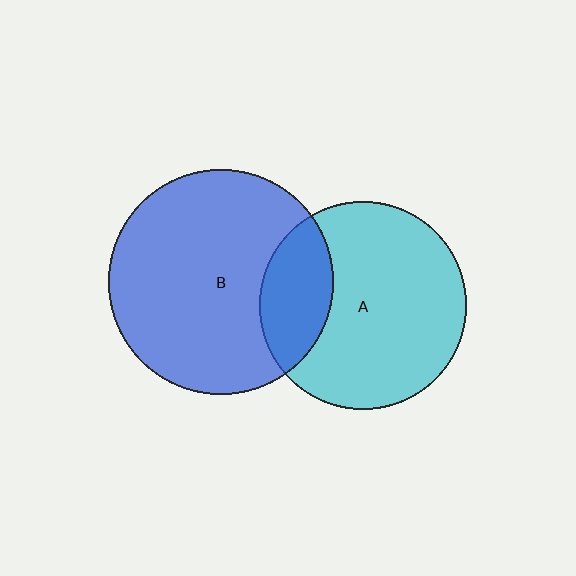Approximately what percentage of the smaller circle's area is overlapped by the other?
Approximately 25%.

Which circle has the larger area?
Circle B (blue).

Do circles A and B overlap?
Yes.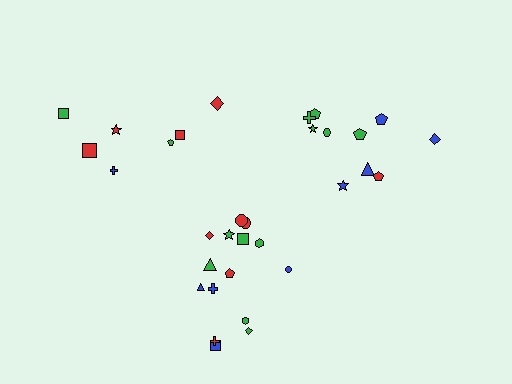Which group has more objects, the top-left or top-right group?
The top-right group.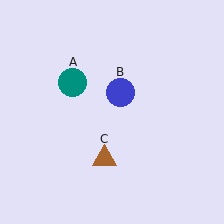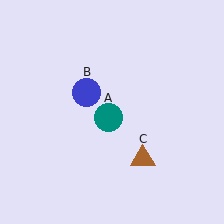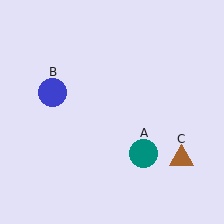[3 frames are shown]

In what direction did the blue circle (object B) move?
The blue circle (object B) moved left.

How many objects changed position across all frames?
3 objects changed position: teal circle (object A), blue circle (object B), brown triangle (object C).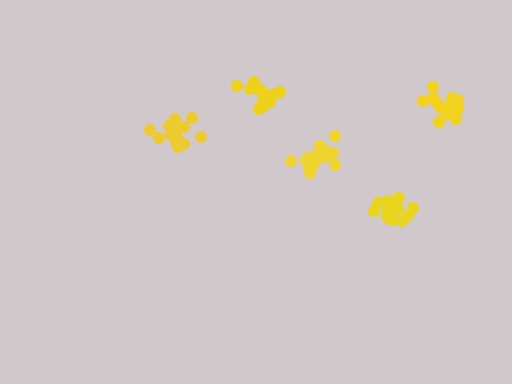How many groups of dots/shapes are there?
There are 5 groups.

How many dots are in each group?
Group 1: 17 dots, Group 2: 16 dots, Group 3: 21 dots, Group 4: 15 dots, Group 5: 15 dots (84 total).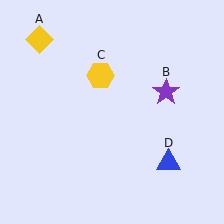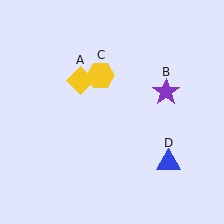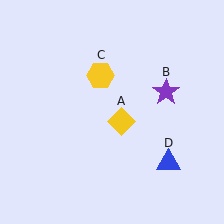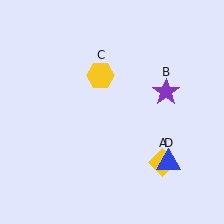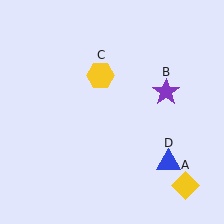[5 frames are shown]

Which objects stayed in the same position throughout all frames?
Purple star (object B) and yellow hexagon (object C) and blue triangle (object D) remained stationary.